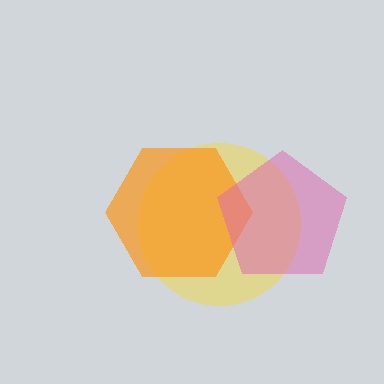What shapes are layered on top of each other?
The layered shapes are: a yellow circle, an orange hexagon, a pink pentagon.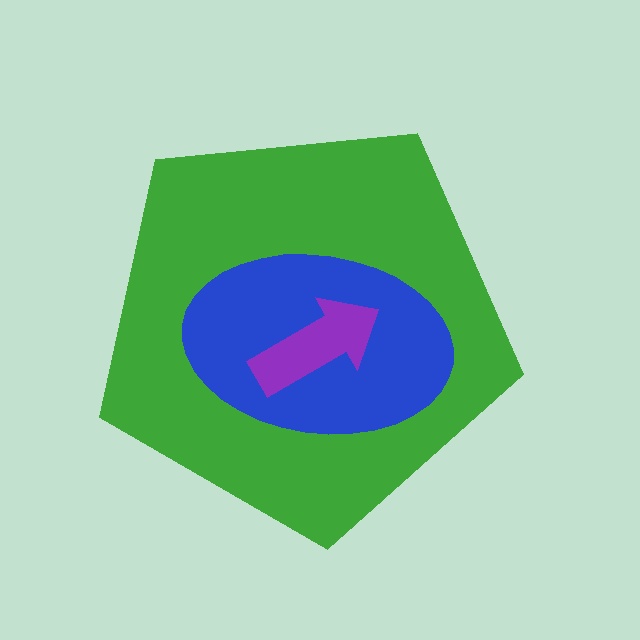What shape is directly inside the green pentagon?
The blue ellipse.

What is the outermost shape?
The green pentagon.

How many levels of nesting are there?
3.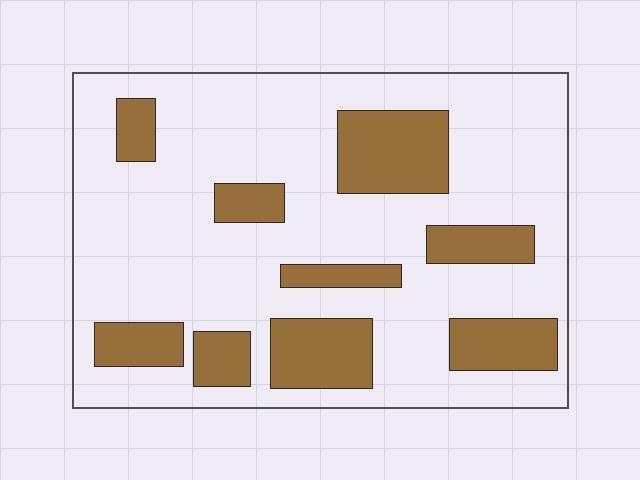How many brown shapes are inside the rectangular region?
9.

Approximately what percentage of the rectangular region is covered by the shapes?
Approximately 25%.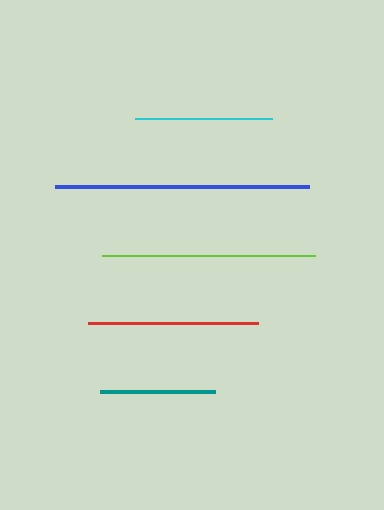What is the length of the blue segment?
The blue segment is approximately 254 pixels long.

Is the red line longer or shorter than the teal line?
The red line is longer than the teal line.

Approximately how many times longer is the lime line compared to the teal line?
The lime line is approximately 1.8 times the length of the teal line.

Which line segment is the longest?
The blue line is the longest at approximately 254 pixels.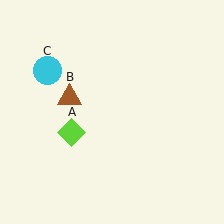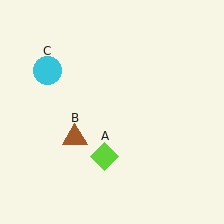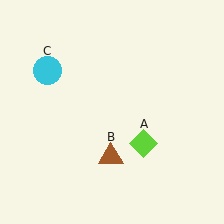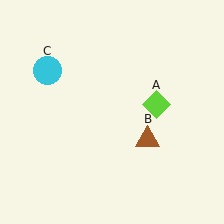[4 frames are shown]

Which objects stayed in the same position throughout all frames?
Cyan circle (object C) remained stationary.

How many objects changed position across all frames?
2 objects changed position: lime diamond (object A), brown triangle (object B).